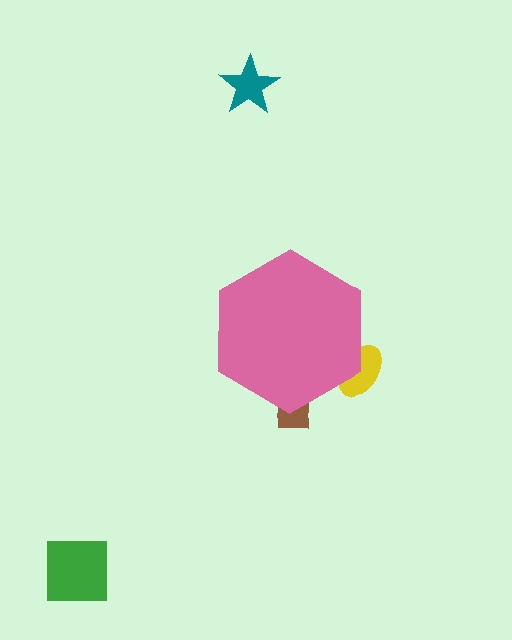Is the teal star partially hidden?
No, the teal star is fully visible.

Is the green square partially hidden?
No, the green square is fully visible.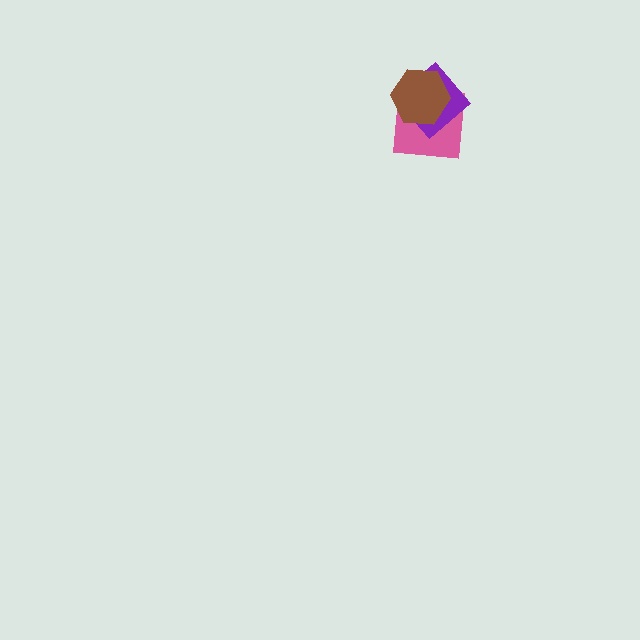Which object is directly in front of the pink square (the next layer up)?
The purple diamond is directly in front of the pink square.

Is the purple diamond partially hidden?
Yes, it is partially covered by another shape.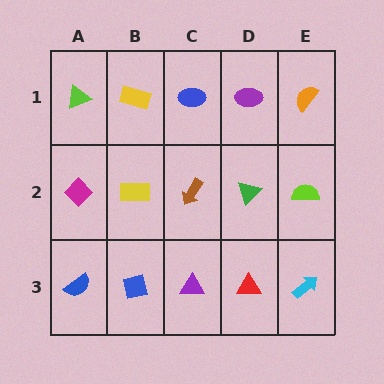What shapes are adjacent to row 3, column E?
A lime semicircle (row 2, column E), a red triangle (row 3, column D).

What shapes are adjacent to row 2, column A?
A lime triangle (row 1, column A), a blue semicircle (row 3, column A), a yellow rectangle (row 2, column B).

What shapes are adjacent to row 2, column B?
A yellow rectangle (row 1, column B), a blue square (row 3, column B), a magenta diamond (row 2, column A), a brown arrow (row 2, column C).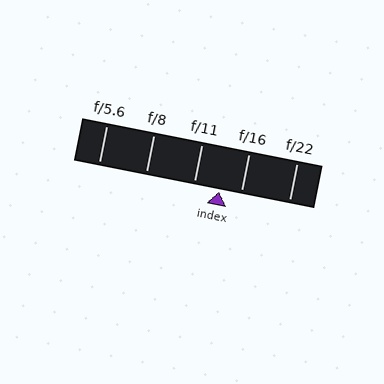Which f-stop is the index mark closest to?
The index mark is closest to f/16.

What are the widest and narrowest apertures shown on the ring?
The widest aperture shown is f/5.6 and the narrowest is f/22.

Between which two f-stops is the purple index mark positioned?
The index mark is between f/11 and f/16.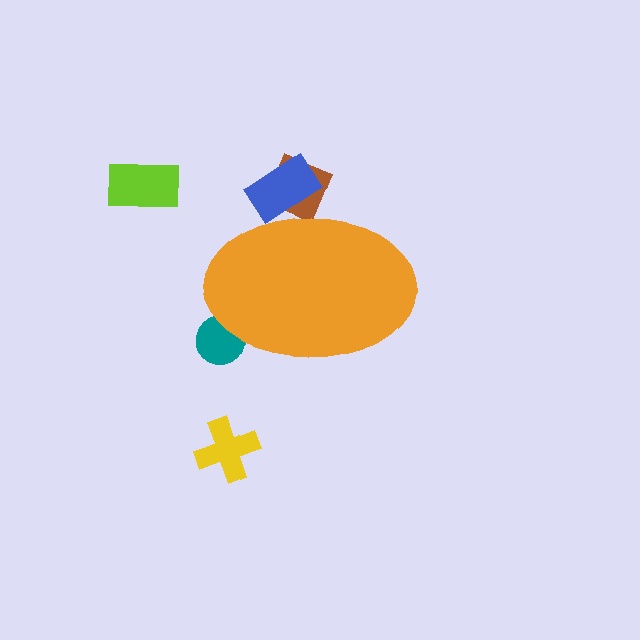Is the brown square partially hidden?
Yes, the brown square is partially hidden behind the orange ellipse.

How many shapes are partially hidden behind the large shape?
3 shapes are partially hidden.